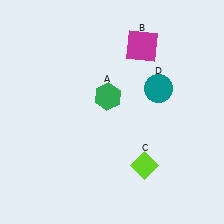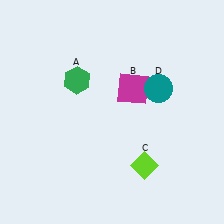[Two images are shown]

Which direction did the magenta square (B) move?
The magenta square (B) moved down.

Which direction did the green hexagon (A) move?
The green hexagon (A) moved left.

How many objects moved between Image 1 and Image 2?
2 objects moved between the two images.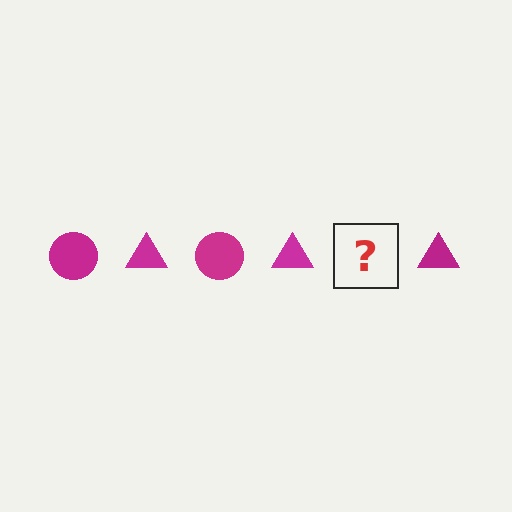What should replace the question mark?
The question mark should be replaced with a magenta circle.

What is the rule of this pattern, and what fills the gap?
The rule is that the pattern cycles through circle, triangle shapes in magenta. The gap should be filled with a magenta circle.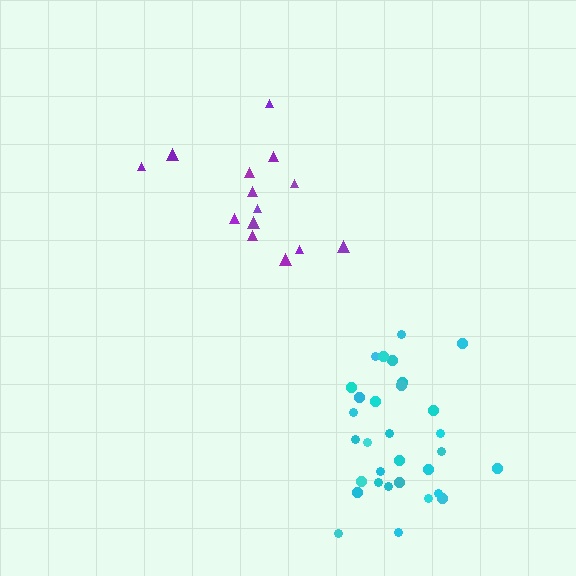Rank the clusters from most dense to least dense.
cyan, purple.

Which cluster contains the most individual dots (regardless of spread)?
Cyan (31).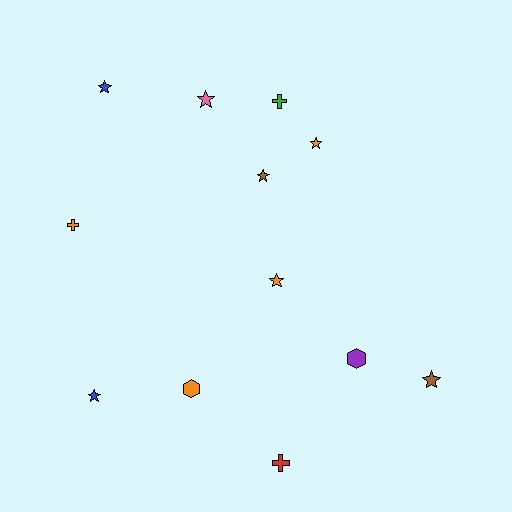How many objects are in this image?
There are 12 objects.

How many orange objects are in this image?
There are 4 orange objects.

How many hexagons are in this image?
There are 2 hexagons.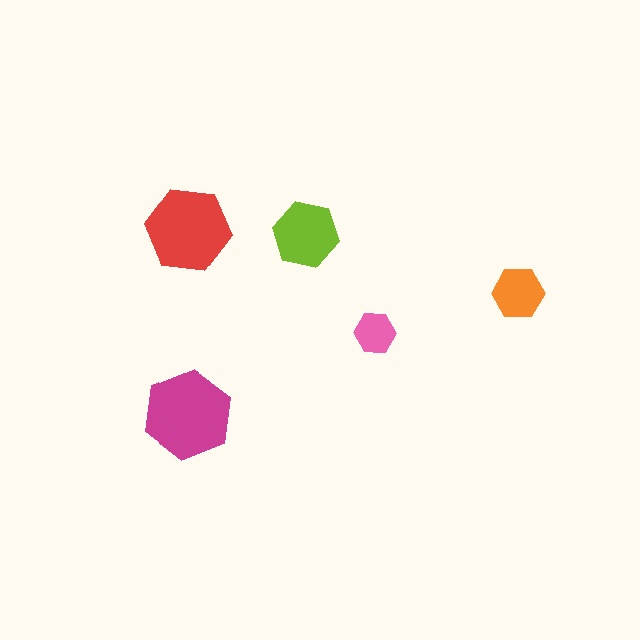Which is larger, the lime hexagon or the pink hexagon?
The lime one.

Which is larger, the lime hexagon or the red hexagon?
The red one.